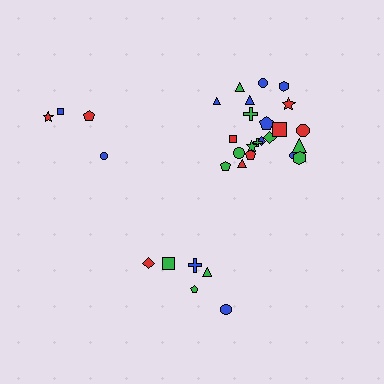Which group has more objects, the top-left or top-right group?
The top-right group.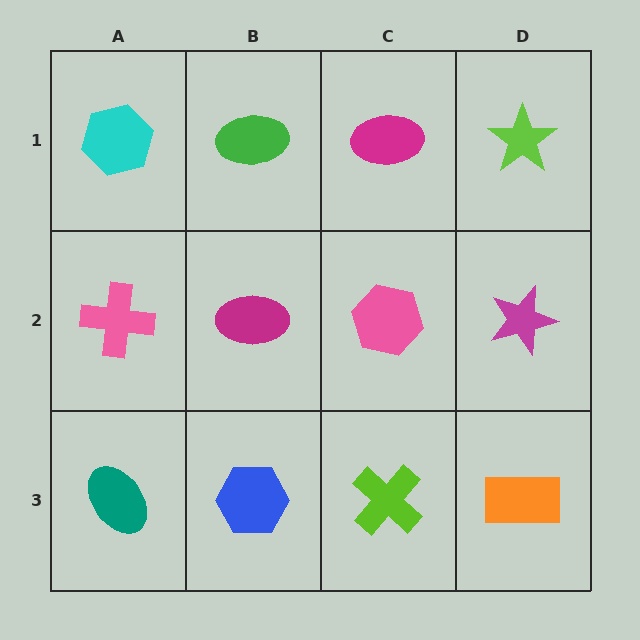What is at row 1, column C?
A magenta ellipse.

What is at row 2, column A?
A pink cross.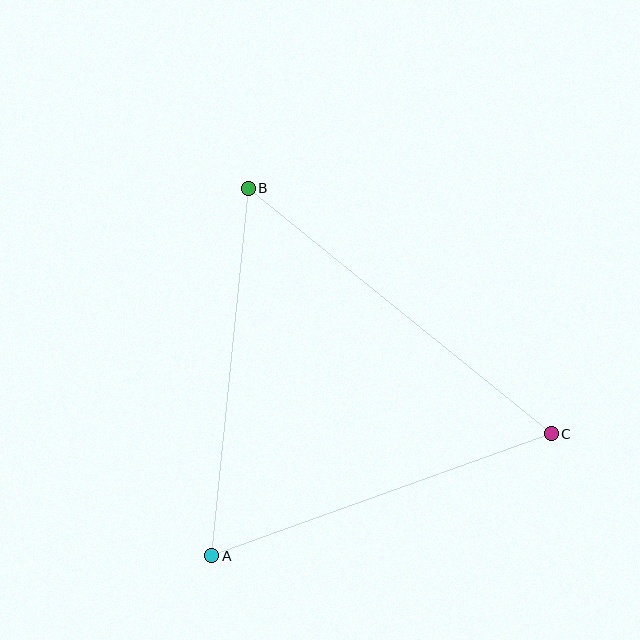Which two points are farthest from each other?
Points B and C are farthest from each other.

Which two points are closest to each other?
Points A and C are closest to each other.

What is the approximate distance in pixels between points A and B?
The distance between A and B is approximately 369 pixels.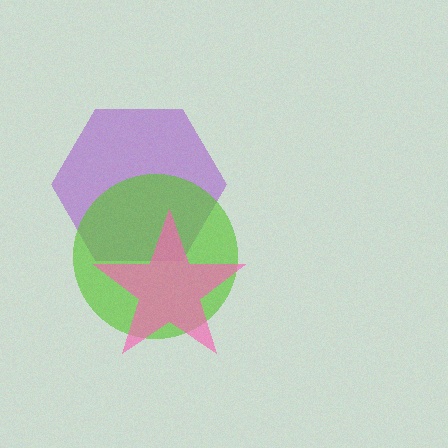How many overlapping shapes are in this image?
There are 3 overlapping shapes in the image.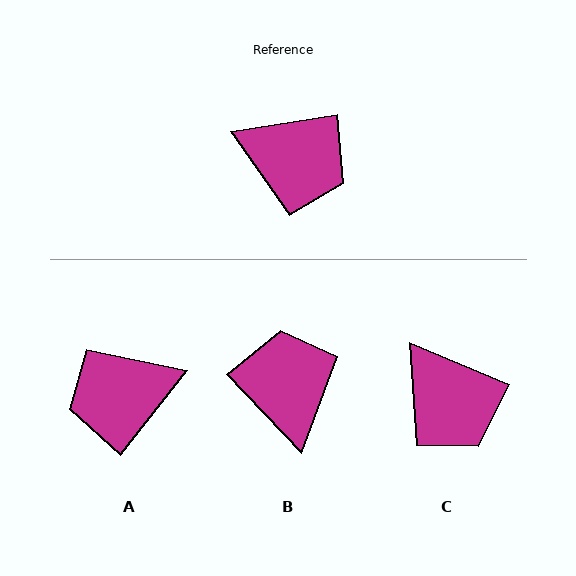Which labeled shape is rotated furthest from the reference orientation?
A, about 137 degrees away.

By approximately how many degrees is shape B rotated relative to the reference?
Approximately 125 degrees counter-clockwise.